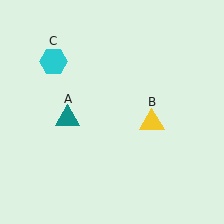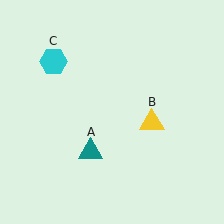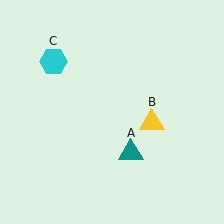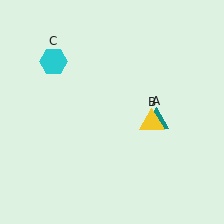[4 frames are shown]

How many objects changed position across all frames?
1 object changed position: teal triangle (object A).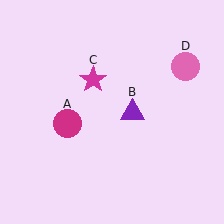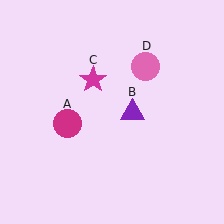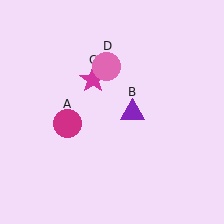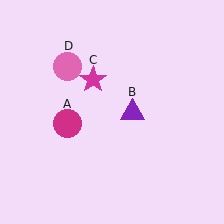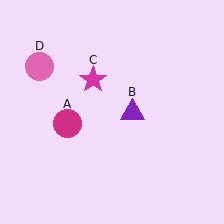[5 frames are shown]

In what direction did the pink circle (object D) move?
The pink circle (object D) moved left.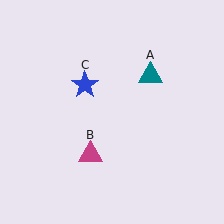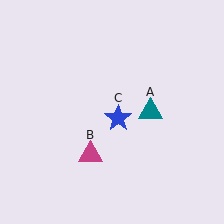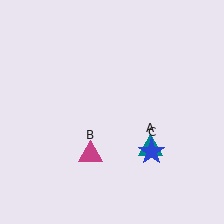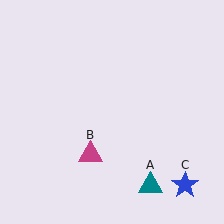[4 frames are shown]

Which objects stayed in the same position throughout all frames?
Magenta triangle (object B) remained stationary.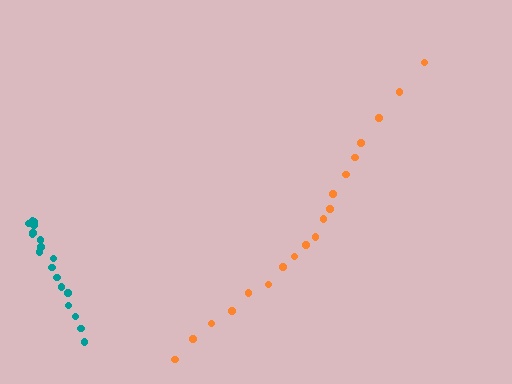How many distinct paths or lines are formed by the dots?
There are 2 distinct paths.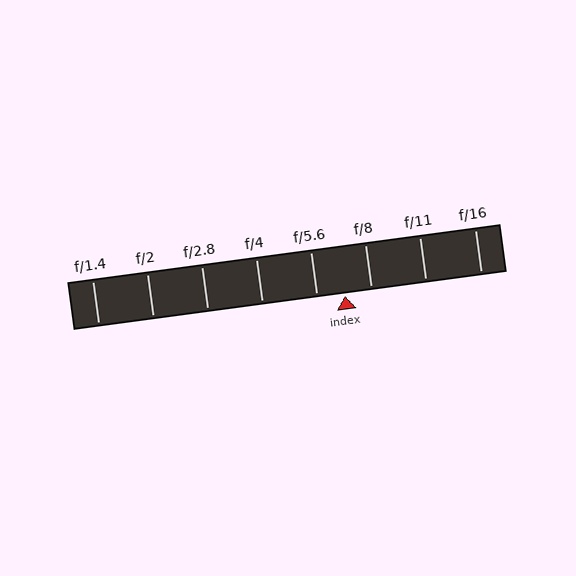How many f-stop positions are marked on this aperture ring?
There are 8 f-stop positions marked.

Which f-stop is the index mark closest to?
The index mark is closest to f/8.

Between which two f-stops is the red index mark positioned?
The index mark is between f/5.6 and f/8.